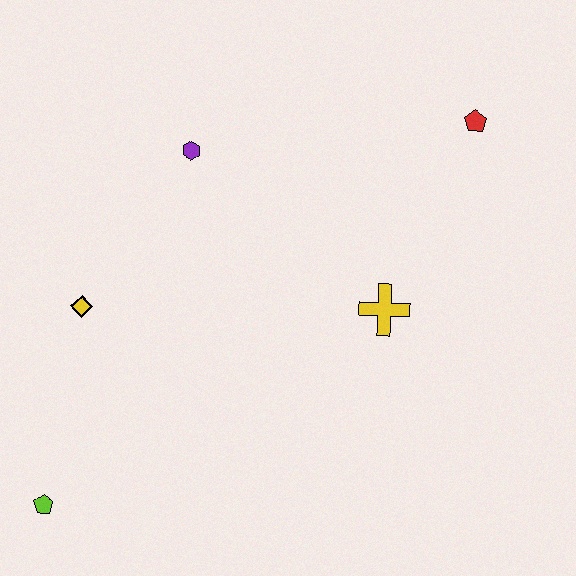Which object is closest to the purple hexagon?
The yellow diamond is closest to the purple hexagon.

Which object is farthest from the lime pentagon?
The red pentagon is farthest from the lime pentagon.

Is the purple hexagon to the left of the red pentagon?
Yes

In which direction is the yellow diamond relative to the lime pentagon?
The yellow diamond is above the lime pentagon.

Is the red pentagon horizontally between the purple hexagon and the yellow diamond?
No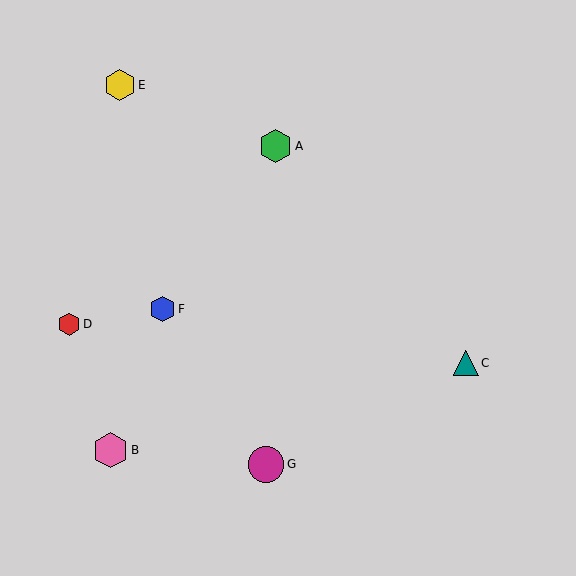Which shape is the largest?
The magenta circle (labeled G) is the largest.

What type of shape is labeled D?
Shape D is a red hexagon.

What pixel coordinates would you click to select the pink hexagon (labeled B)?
Click at (110, 450) to select the pink hexagon B.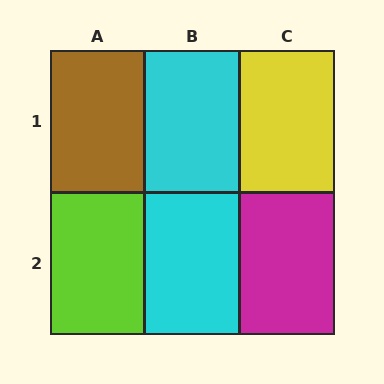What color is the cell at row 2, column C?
Magenta.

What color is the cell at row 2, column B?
Cyan.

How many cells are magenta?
1 cell is magenta.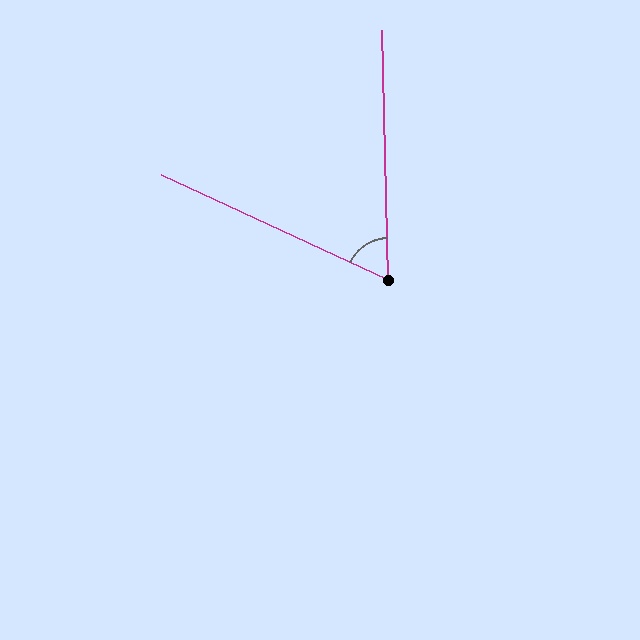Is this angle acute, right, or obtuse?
It is acute.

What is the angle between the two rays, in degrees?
Approximately 64 degrees.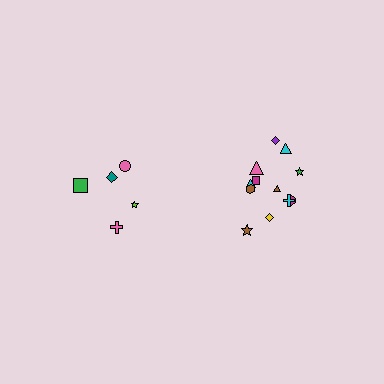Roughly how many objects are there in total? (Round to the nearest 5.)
Roughly 15 objects in total.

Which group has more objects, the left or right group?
The right group.